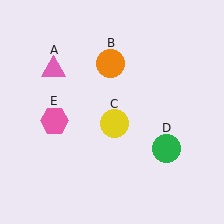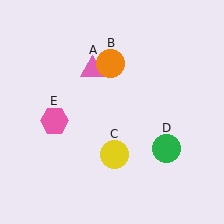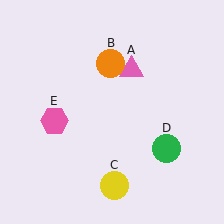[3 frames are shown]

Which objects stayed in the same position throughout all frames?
Orange circle (object B) and green circle (object D) and pink hexagon (object E) remained stationary.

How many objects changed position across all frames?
2 objects changed position: pink triangle (object A), yellow circle (object C).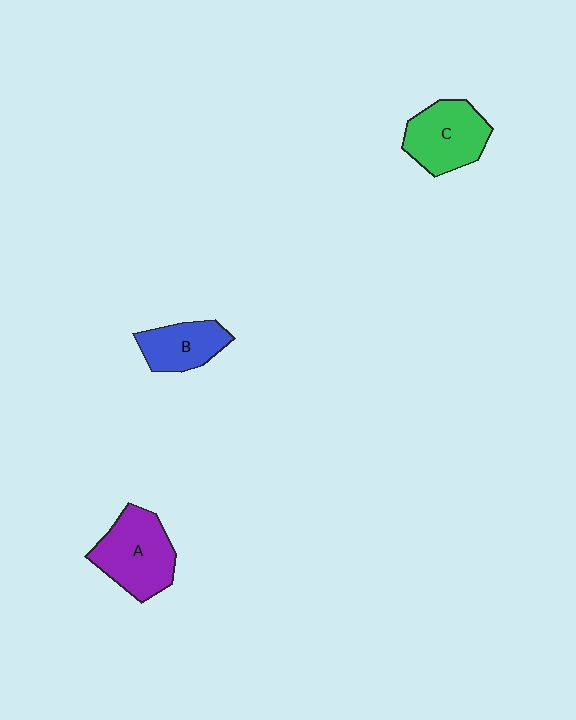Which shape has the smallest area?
Shape B (blue).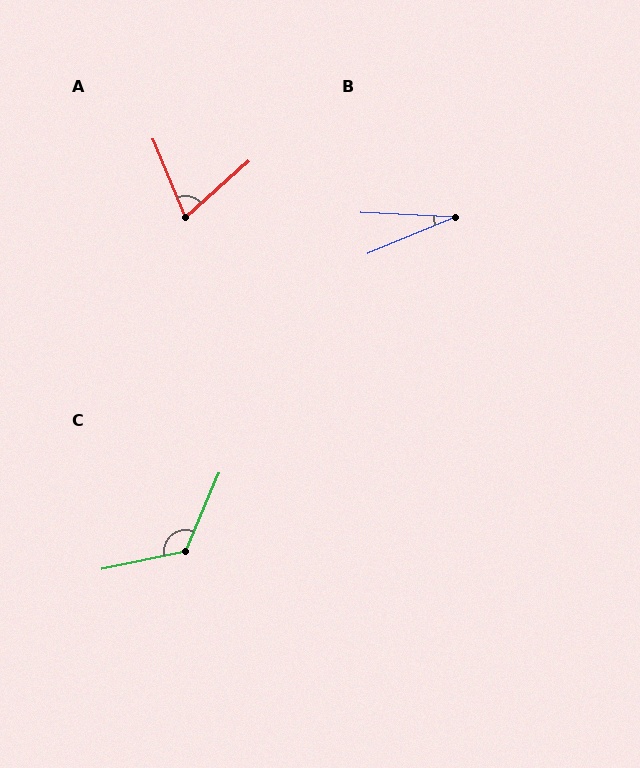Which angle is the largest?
C, at approximately 125 degrees.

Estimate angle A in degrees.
Approximately 70 degrees.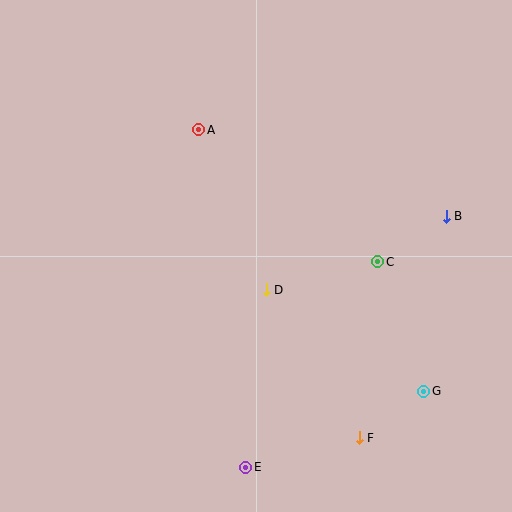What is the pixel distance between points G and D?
The distance between G and D is 188 pixels.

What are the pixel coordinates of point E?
Point E is at (246, 467).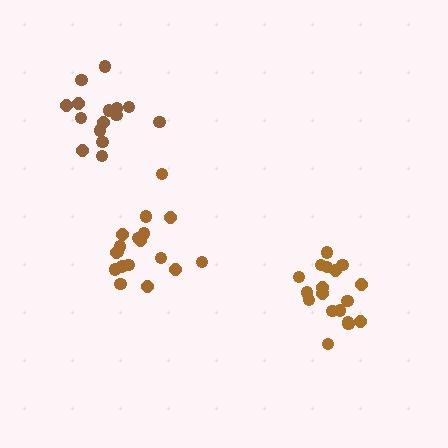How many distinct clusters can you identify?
There are 3 distinct clusters.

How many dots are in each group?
Group 1: 18 dots, Group 2: 18 dots, Group 3: 16 dots (52 total).